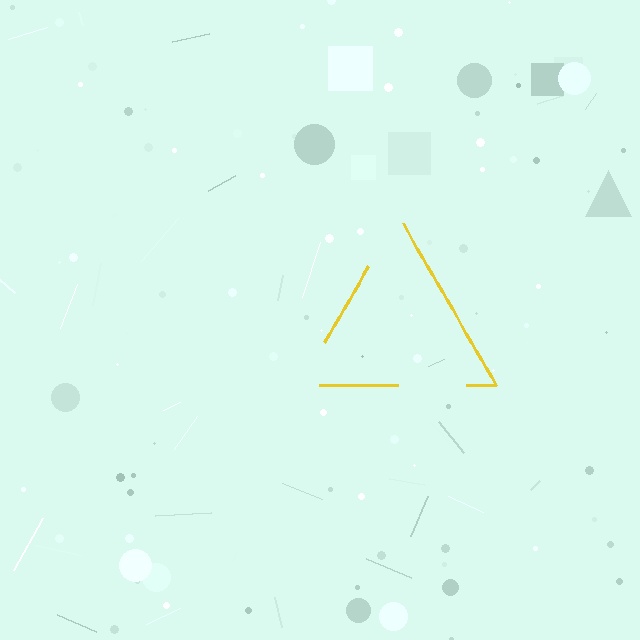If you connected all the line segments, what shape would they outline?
They would outline a triangle.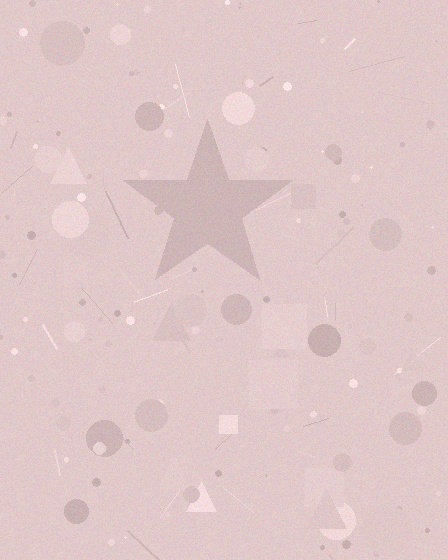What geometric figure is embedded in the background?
A star is embedded in the background.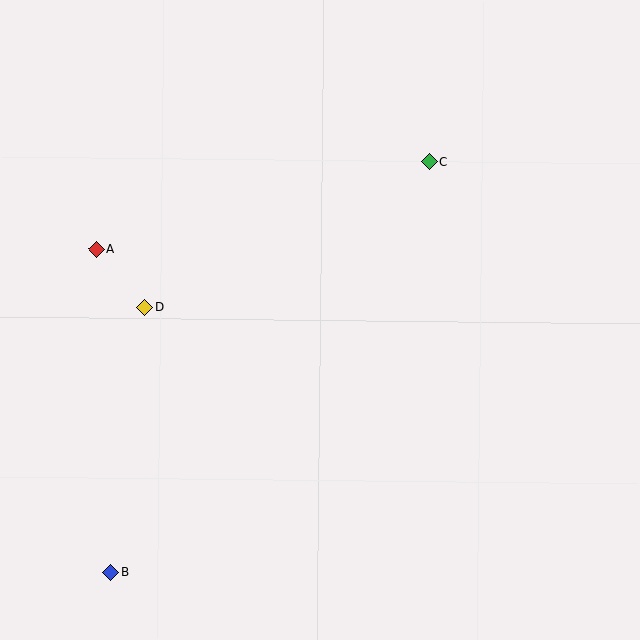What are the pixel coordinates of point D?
Point D is at (145, 308).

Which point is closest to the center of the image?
Point D at (145, 308) is closest to the center.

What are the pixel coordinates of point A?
Point A is at (96, 249).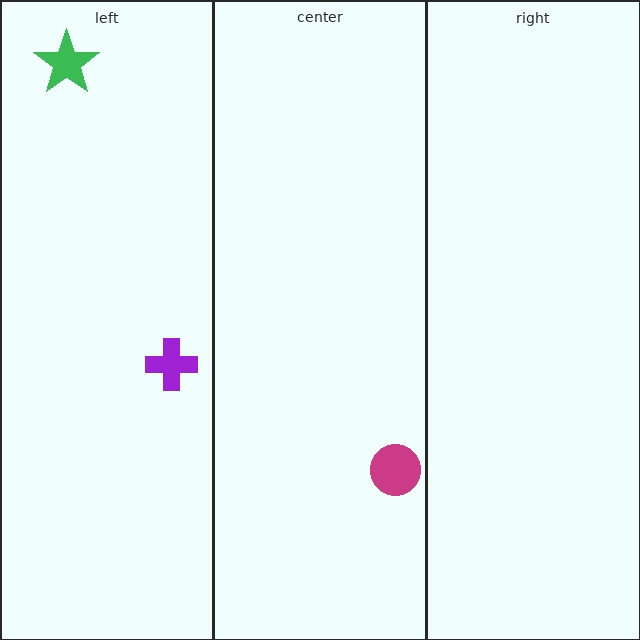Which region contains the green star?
The left region.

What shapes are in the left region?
The purple cross, the green star.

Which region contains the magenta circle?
The center region.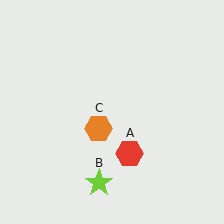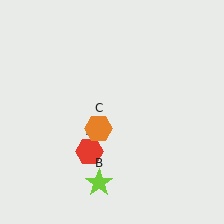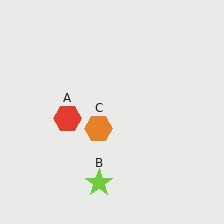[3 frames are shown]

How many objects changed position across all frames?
1 object changed position: red hexagon (object A).